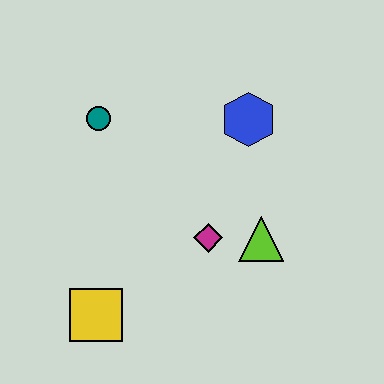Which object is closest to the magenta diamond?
The lime triangle is closest to the magenta diamond.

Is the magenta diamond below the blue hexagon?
Yes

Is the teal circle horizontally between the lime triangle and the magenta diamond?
No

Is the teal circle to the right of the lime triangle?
No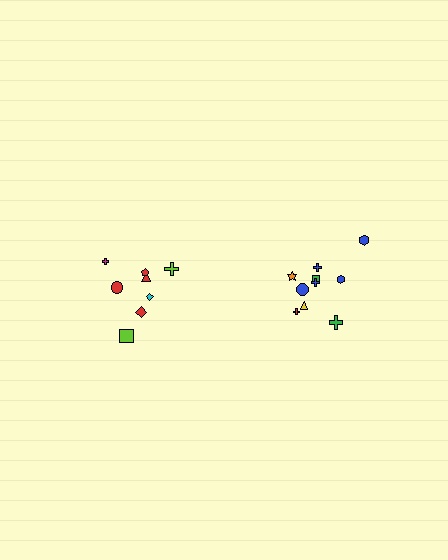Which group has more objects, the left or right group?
The right group.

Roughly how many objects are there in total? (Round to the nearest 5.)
Roughly 20 objects in total.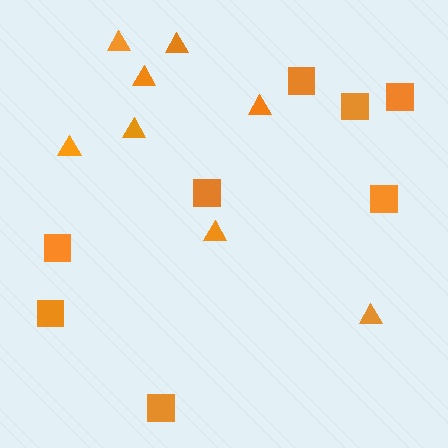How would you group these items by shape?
There are 2 groups: one group of triangles (8) and one group of squares (8).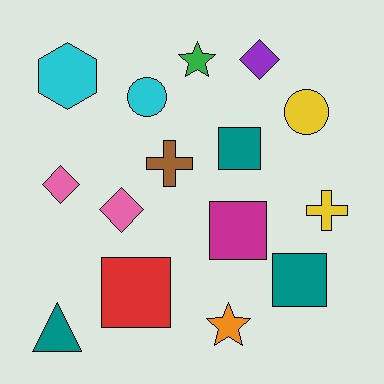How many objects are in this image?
There are 15 objects.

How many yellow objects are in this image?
There are 2 yellow objects.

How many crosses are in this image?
There are 2 crosses.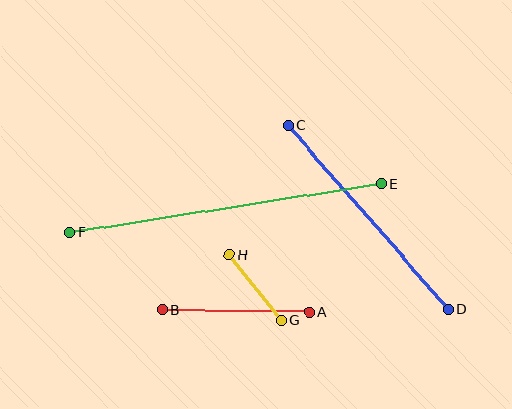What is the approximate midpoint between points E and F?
The midpoint is at approximately (225, 208) pixels.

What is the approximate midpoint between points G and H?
The midpoint is at approximately (255, 287) pixels.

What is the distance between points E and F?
The distance is approximately 316 pixels.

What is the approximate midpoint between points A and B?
The midpoint is at approximately (236, 311) pixels.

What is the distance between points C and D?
The distance is approximately 244 pixels.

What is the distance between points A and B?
The distance is approximately 147 pixels.